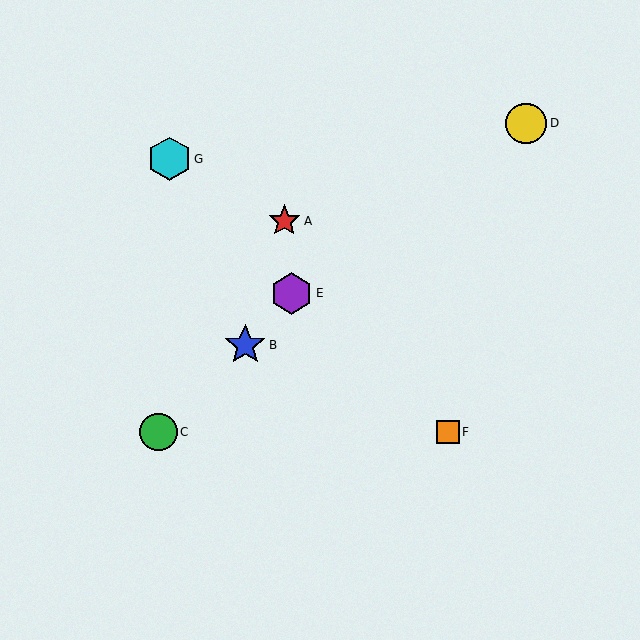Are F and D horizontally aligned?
No, F is at y≈432 and D is at y≈123.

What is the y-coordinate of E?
Object E is at y≈293.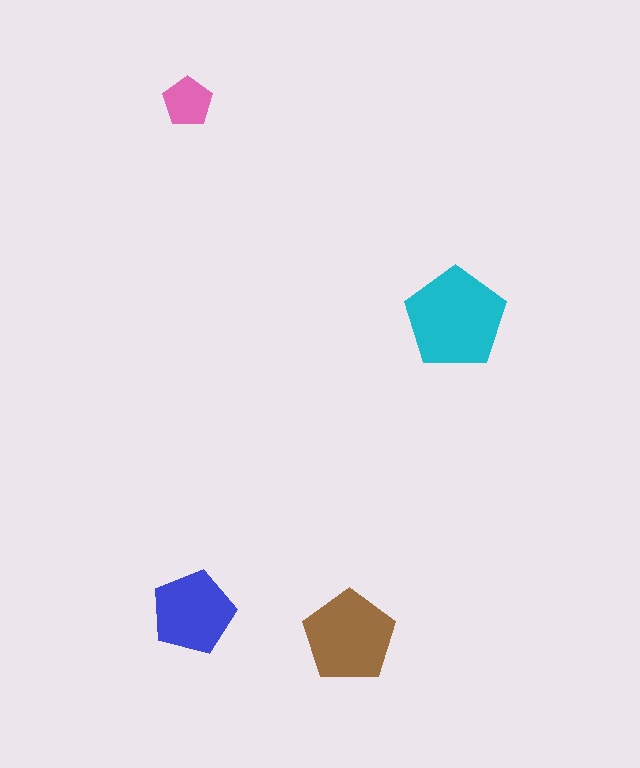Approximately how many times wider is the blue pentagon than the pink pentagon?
About 1.5 times wider.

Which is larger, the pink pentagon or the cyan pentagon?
The cyan one.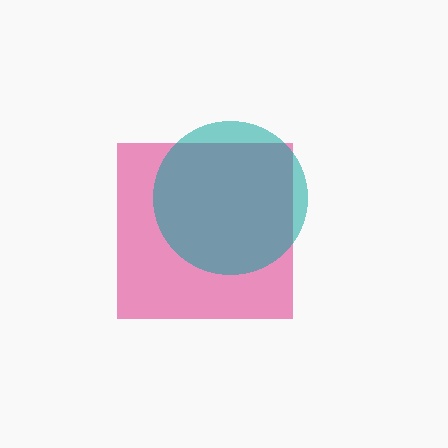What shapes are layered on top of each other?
The layered shapes are: a pink square, a teal circle.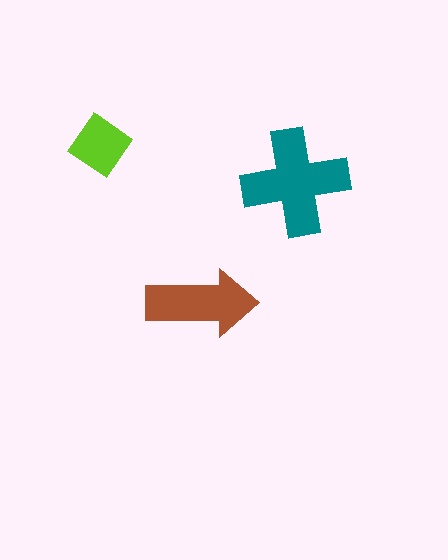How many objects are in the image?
There are 3 objects in the image.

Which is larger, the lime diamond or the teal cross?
The teal cross.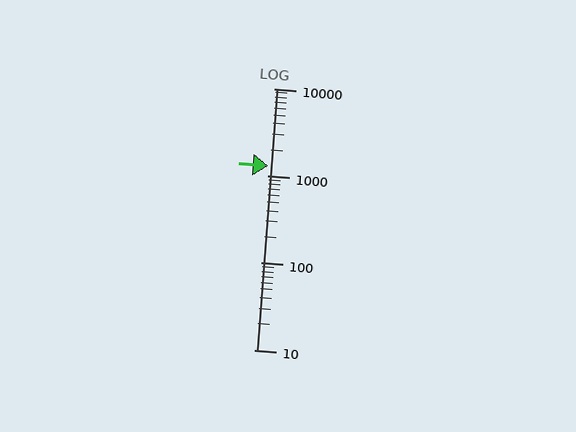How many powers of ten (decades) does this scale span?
The scale spans 3 decades, from 10 to 10000.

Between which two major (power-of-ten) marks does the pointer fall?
The pointer is between 1000 and 10000.